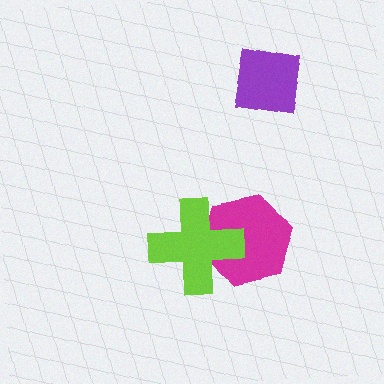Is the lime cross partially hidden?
No, no other shape covers it.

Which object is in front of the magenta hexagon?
The lime cross is in front of the magenta hexagon.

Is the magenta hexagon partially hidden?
Yes, it is partially covered by another shape.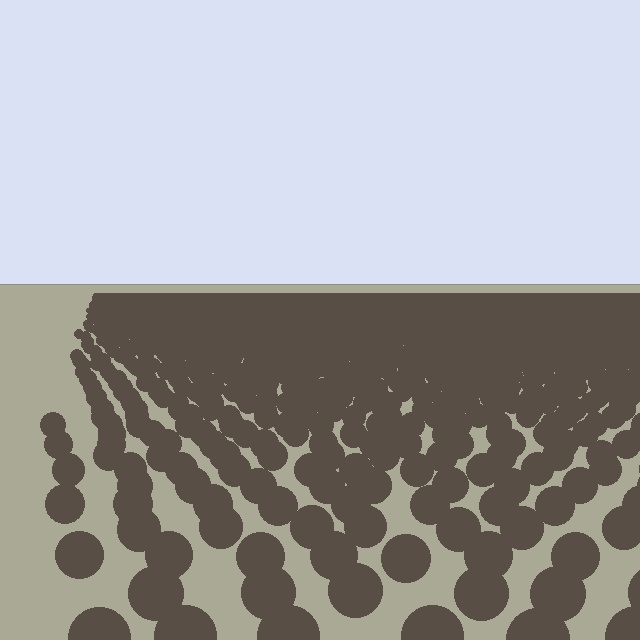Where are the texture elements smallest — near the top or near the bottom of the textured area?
Near the top.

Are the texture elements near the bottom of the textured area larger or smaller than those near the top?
Larger. Near the bottom, elements are closer to the viewer and appear at a bigger on-screen size.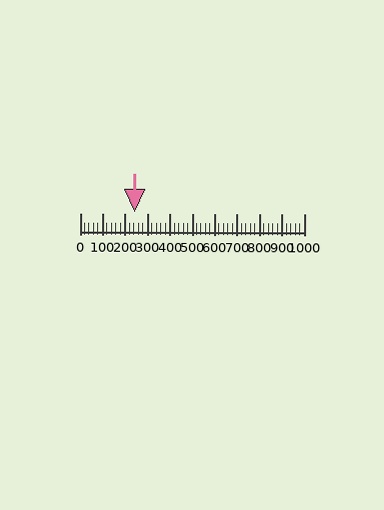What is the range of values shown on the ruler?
The ruler shows values from 0 to 1000.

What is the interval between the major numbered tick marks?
The major tick marks are spaced 100 units apart.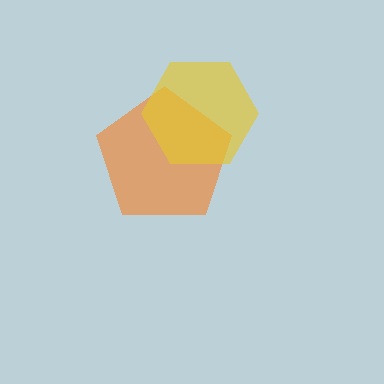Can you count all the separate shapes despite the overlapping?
Yes, there are 2 separate shapes.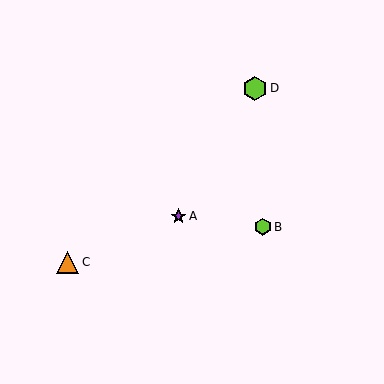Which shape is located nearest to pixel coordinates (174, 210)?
The purple star (labeled A) at (178, 216) is nearest to that location.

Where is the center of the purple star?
The center of the purple star is at (178, 216).